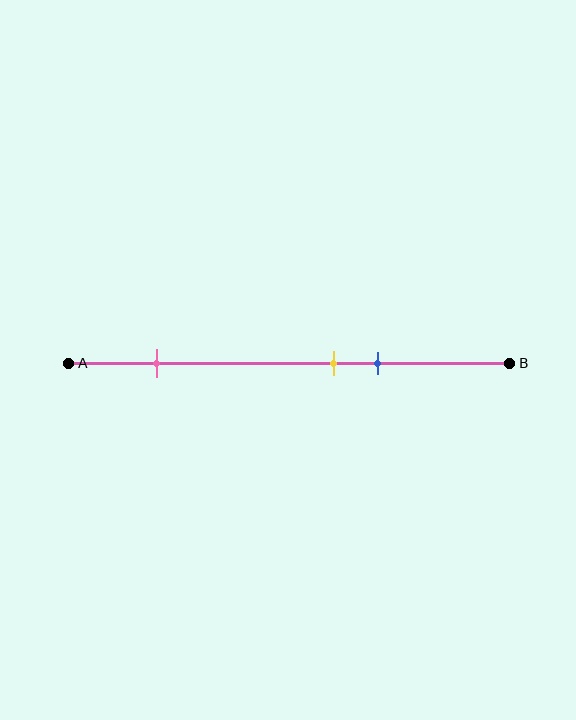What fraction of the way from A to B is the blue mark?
The blue mark is approximately 70% (0.7) of the way from A to B.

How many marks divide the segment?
There are 3 marks dividing the segment.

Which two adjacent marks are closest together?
The yellow and blue marks are the closest adjacent pair.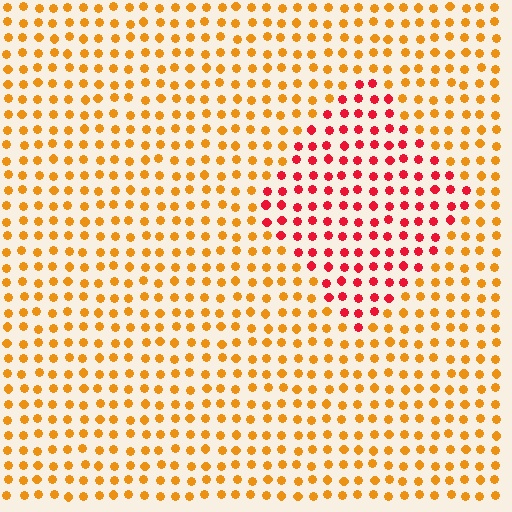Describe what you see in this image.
The image is filled with small orange elements in a uniform arrangement. A diamond-shaped region is visible where the elements are tinted to a slightly different hue, forming a subtle color boundary.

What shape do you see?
I see a diamond.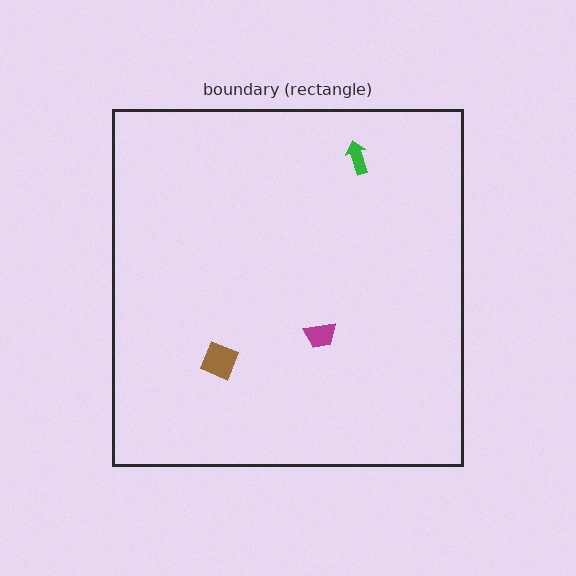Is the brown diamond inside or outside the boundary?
Inside.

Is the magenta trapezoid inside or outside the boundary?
Inside.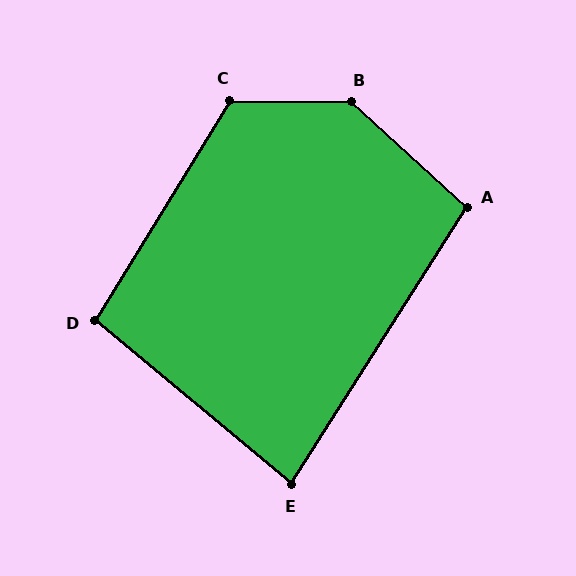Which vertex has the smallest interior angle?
E, at approximately 83 degrees.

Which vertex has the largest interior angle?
B, at approximately 138 degrees.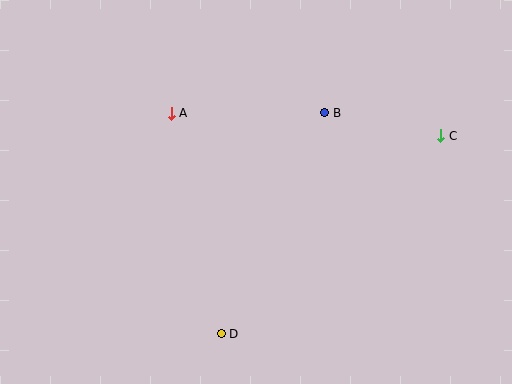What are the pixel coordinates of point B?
Point B is at (325, 113).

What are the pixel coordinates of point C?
Point C is at (441, 136).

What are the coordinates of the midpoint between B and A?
The midpoint between B and A is at (248, 113).